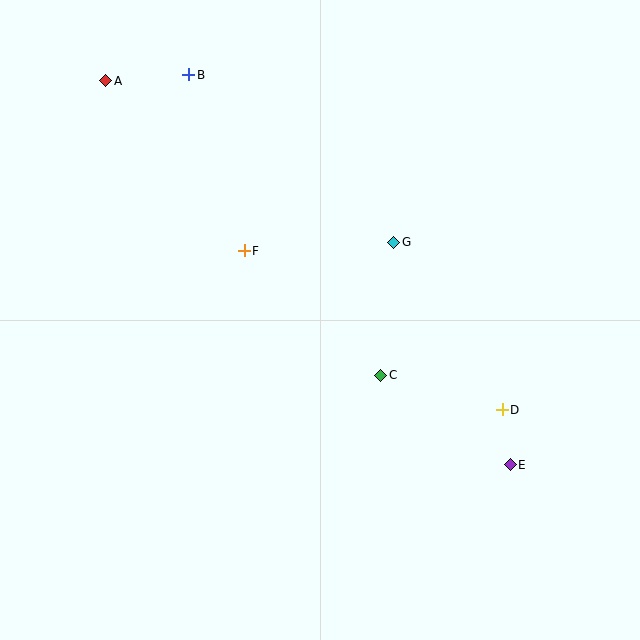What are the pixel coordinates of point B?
Point B is at (189, 75).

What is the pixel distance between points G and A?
The distance between G and A is 330 pixels.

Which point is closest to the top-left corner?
Point A is closest to the top-left corner.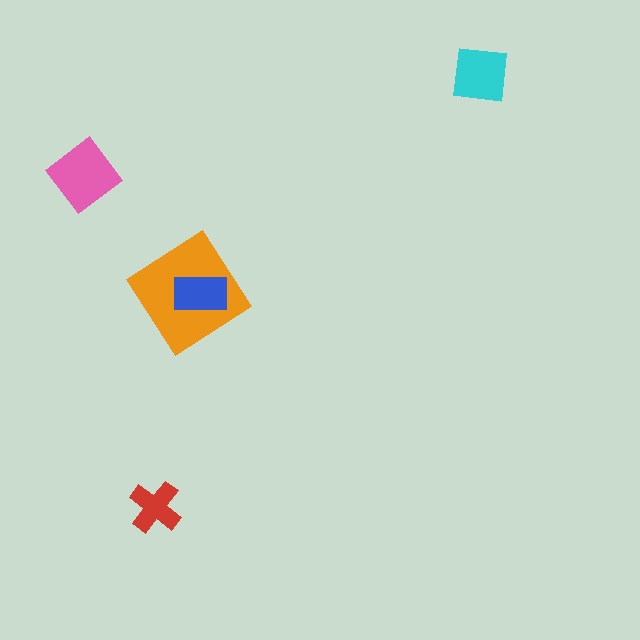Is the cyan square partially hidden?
No, no other shape covers it.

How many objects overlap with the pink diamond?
0 objects overlap with the pink diamond.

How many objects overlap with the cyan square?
0 objects overlap with the cyan square.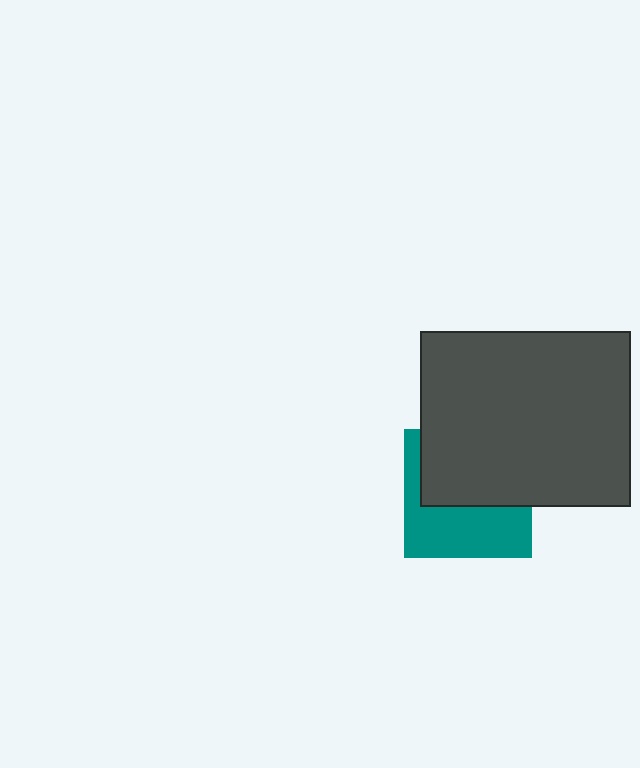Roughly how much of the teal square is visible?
About half of it is visible (roughly 47%).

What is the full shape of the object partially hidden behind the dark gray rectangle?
The partially hidden object is a teal square.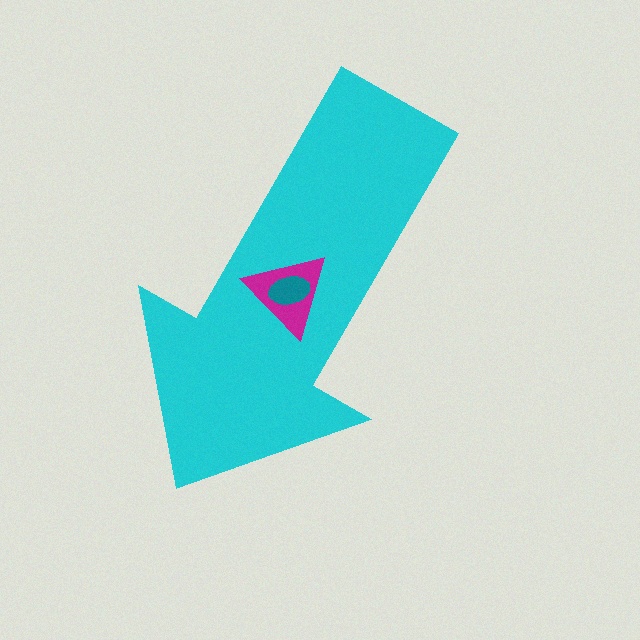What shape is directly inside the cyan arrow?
The magenta triangle.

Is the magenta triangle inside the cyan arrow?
Yes.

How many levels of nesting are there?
3.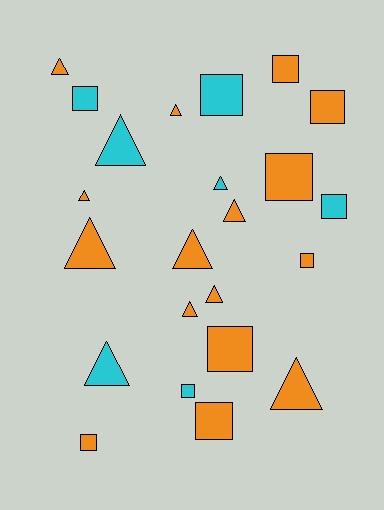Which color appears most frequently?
Orange, with 16 objects.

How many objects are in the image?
There are 23 objects.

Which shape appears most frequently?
Triangle, with 12 objects.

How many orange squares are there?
There are 7 orange squares.